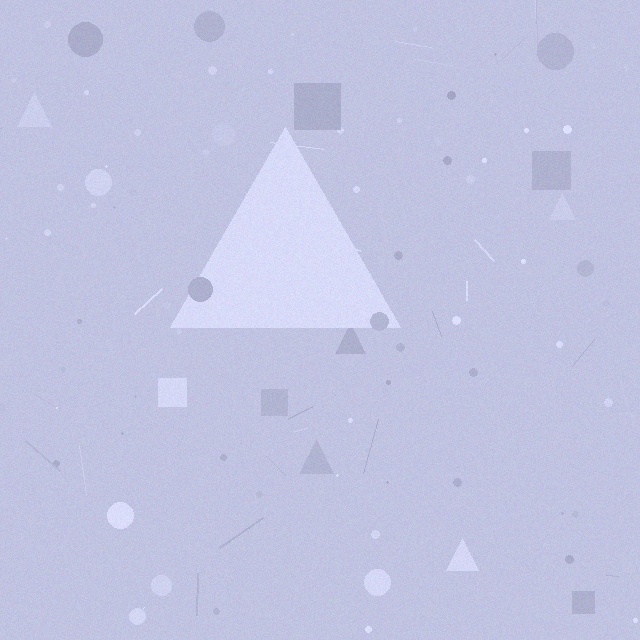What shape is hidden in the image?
A triangle is hidden in the image.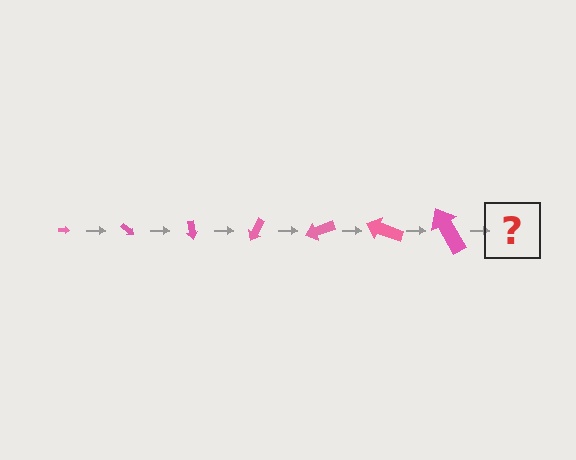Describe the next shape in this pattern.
It should be an arrow, larger than the previous one and rotated 280 degrees from the start.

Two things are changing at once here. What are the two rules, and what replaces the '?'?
The two rules are that the arrow grows larger each step and it rotates 40 degrees each step. The '?' should be an arrow, larger than the previous one and rotated 280 degrees from the start.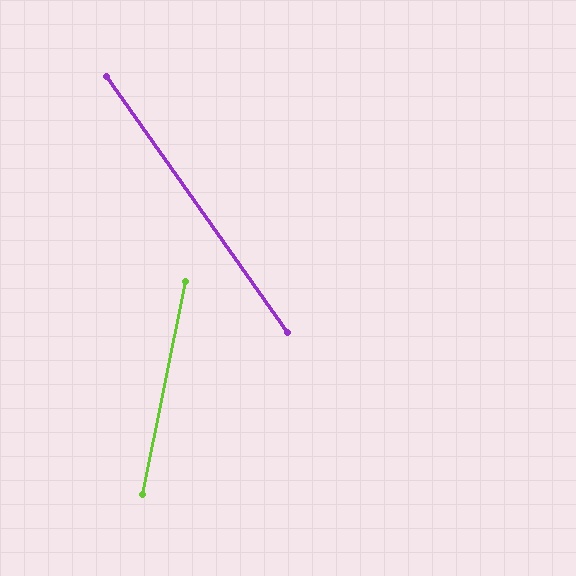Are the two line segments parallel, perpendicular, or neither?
Neither parallel nor perpendicular — they differ by about 47°.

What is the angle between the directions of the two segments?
Approximately 47 degrees.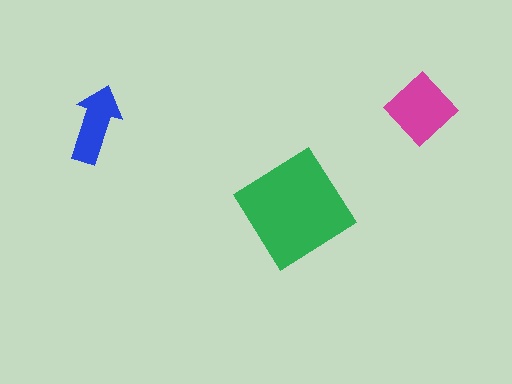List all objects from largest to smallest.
The green diamond, the magenta diamond, the blue arrow.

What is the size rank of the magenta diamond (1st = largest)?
2nd.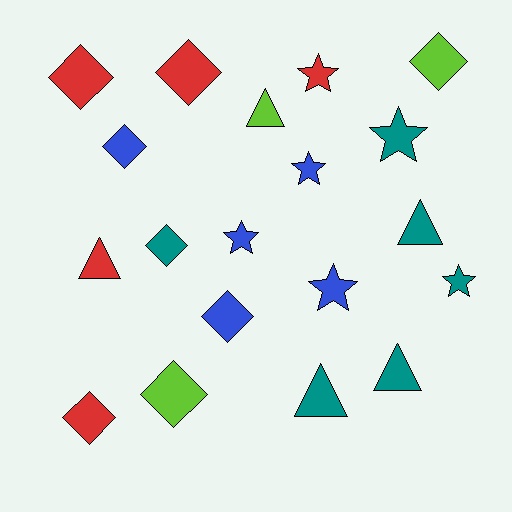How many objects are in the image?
There are 19 objects.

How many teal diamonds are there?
There is 1 teal diamond.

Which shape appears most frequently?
Diamond, with 8 objects.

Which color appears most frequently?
Teal, with 6 objects.